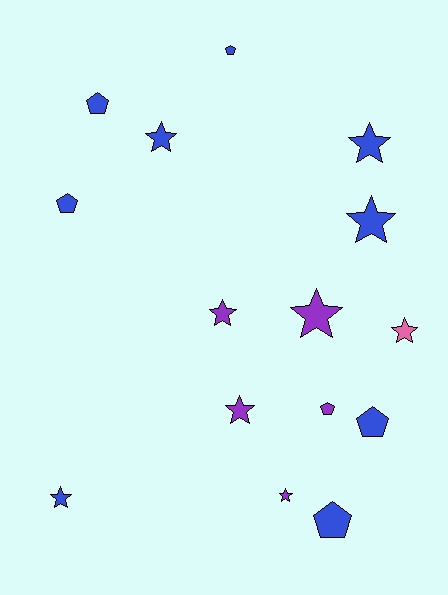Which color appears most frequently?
Blue, with 9 objects.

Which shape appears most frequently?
Star, with 9 objects.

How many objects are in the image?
There are 15 objects.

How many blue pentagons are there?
There are 5 blue pentagons.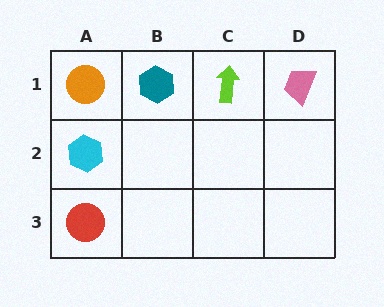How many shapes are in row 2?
1 shape.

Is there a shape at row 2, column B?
No, that cell is empty.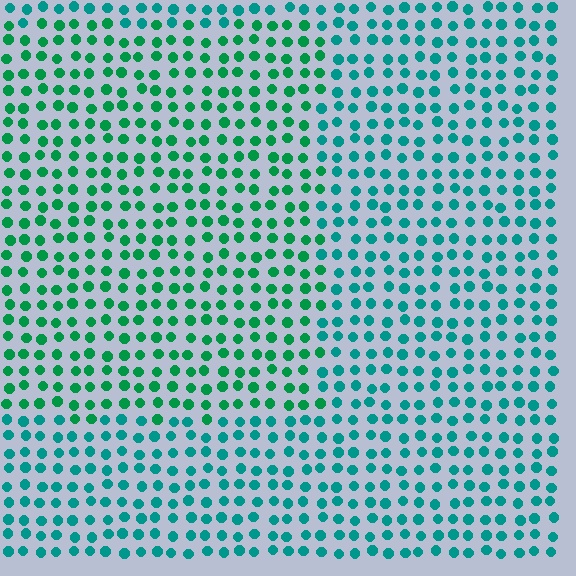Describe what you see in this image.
The image is filled with small teal elements in a uniform arrangement. A rectangle-shaped region is visible where the elements are tinted to a slightly different hue, forming a subtle color boundary.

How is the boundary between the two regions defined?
The boundary is defined purely by a slight shift in hue (about 28 degrees). Spacing, size, and orientation are identical on both sides.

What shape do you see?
I see a rectangle.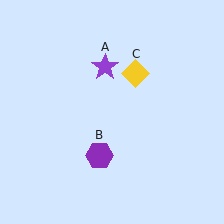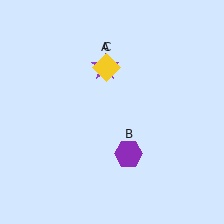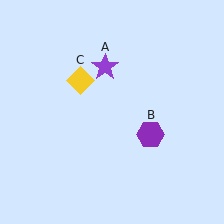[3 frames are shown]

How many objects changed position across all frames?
2 objects changed position: purple hexagon (object B), yellow diamond (object C).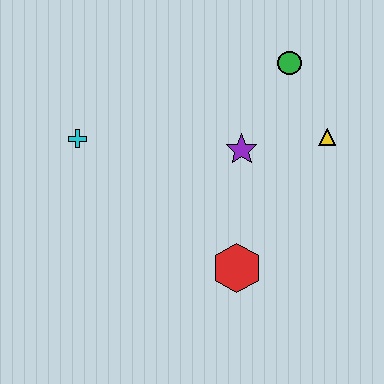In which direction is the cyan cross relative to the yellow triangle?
The cyan cross is to the left of the yellow triangle.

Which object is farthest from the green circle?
The cyan cross is farthest from the green circle.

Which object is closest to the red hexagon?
The purple star is closest to the red hexagon.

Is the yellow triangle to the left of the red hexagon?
No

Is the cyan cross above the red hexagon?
Yes